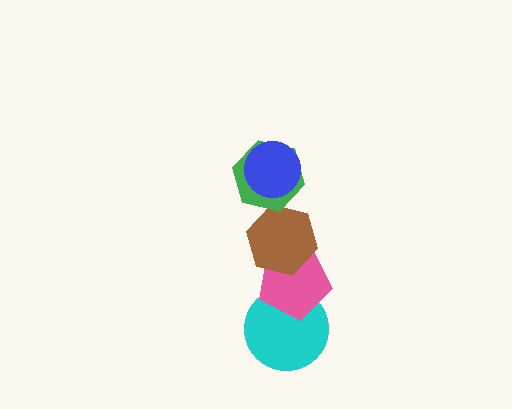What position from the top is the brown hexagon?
The brown hexagon is 3rd from the top.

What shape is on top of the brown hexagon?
The green hexagon is on top of the brown hexagon.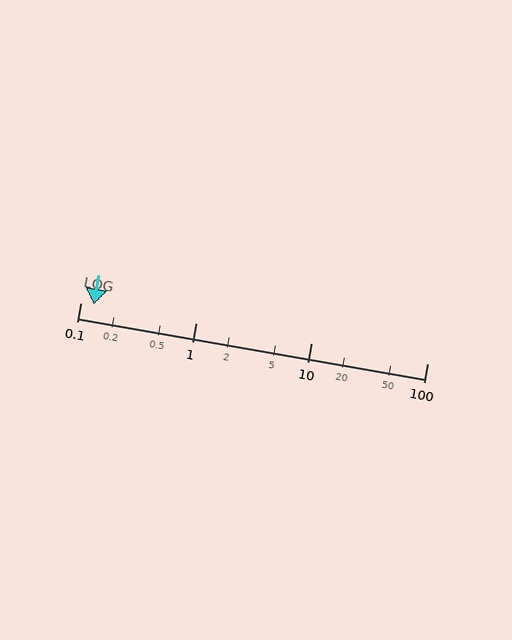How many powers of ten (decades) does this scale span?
The scale spans 3 decades, from 0.1 to 100.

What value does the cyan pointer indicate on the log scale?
The pointer indicates approximately 0.13.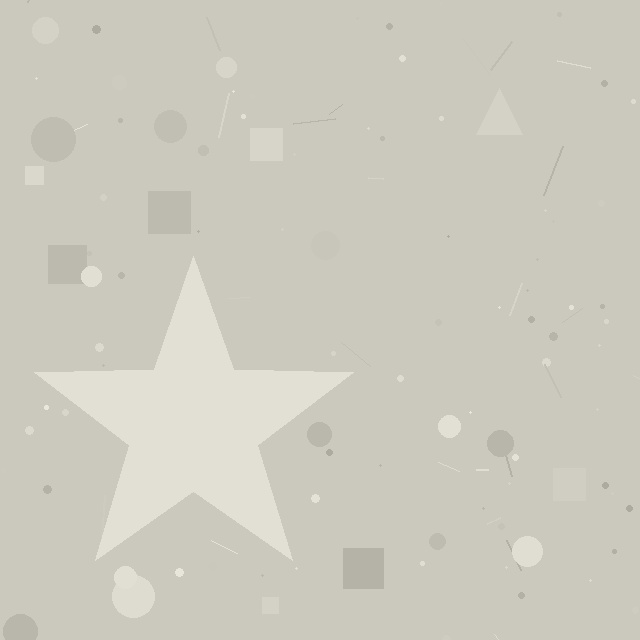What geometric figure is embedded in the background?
A star is embedded in the background.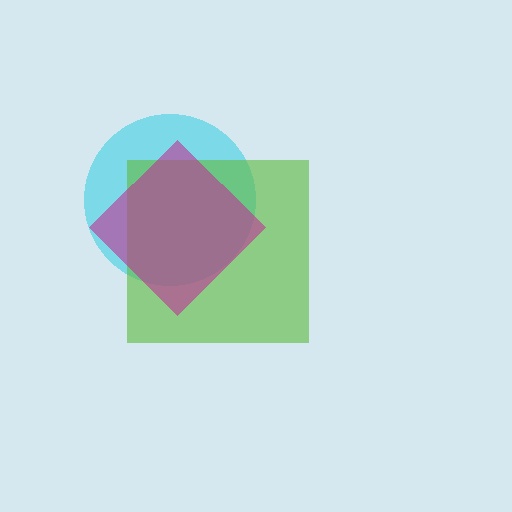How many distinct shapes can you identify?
There are 3 distinct shapes: a cyan circle, a lime square, a magenta diamond.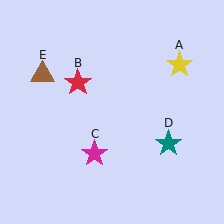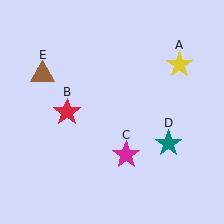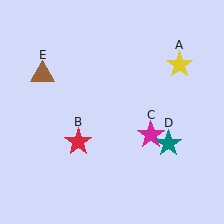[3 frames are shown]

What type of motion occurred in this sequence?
The red star (object B), magenta star (object C) rotated counterclockwise around the center of the scene.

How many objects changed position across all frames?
2 objects changed position: red star (object B), magenta star (object C).